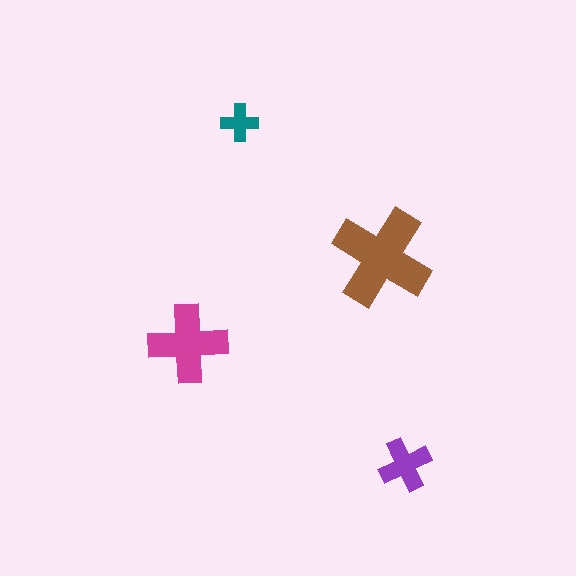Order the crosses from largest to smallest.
the brown one, the magenta one, the purple one, the teal one.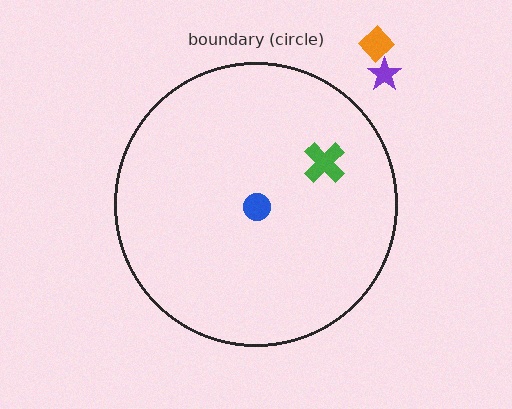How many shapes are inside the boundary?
2 inside, 2 outside.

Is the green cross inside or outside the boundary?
Inside.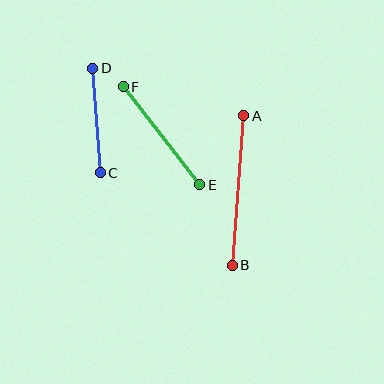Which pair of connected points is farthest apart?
Points A and B are farthest apart.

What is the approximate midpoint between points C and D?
The midpoint is at approximately (97, 120) pixels.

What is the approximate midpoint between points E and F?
The midpoint is at approximately (162, 136) pixels.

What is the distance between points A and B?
The distance is approximately 150 pixels.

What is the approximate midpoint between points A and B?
The midpoint is at approximately (238, 191) pixels.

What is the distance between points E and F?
The distance is approximately 124 pixels.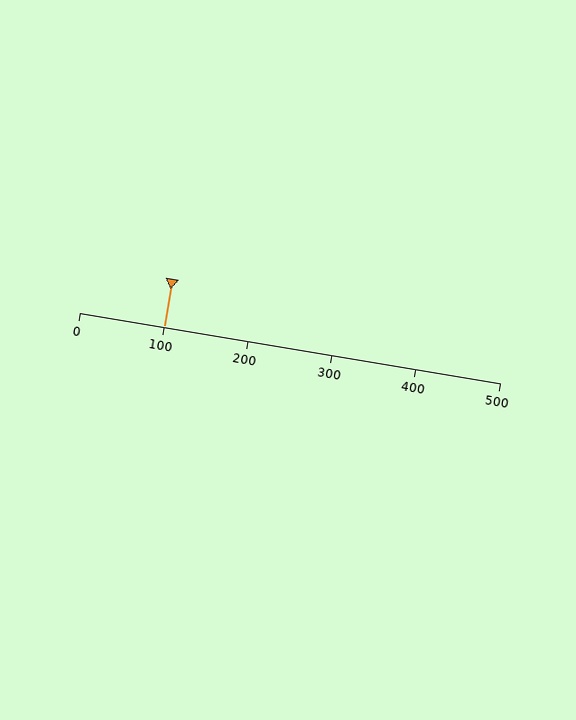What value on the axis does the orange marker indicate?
The marker indicates approximately 100.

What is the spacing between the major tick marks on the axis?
The major ticks are spaced 100 apart.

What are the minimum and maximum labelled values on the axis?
The axis runs from 0 to 500.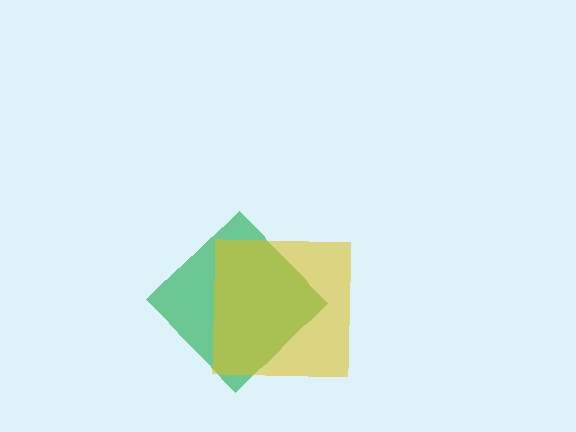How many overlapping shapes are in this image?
There are 2 overlapping shapes in the image.